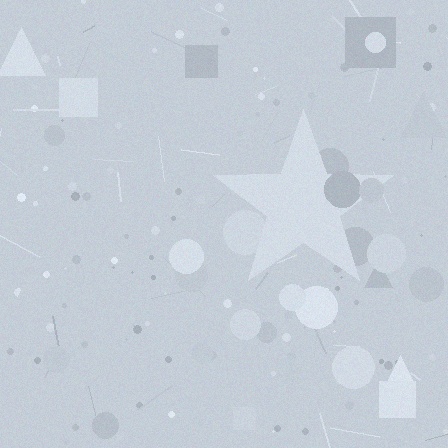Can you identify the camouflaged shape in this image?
The camouflaged shape is a star.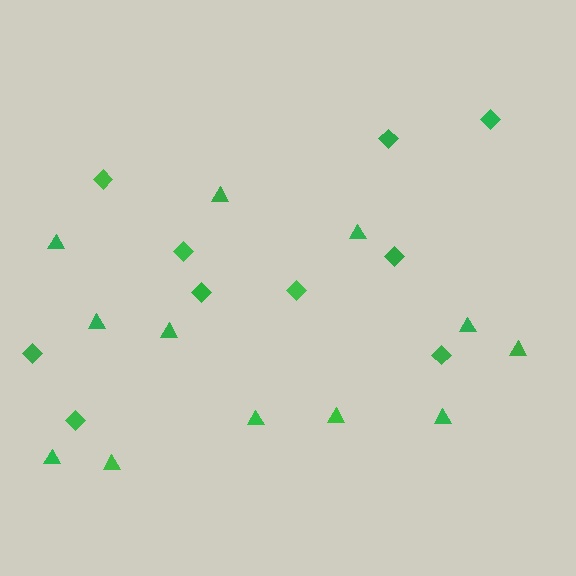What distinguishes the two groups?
There are 2 groups: one group of triangles (12) and one group of diamonds (10).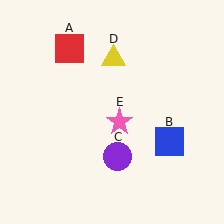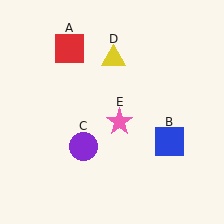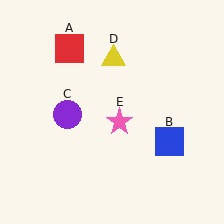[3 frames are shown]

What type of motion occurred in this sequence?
The purple circle (object C) rotated clockwise around the center of the scene.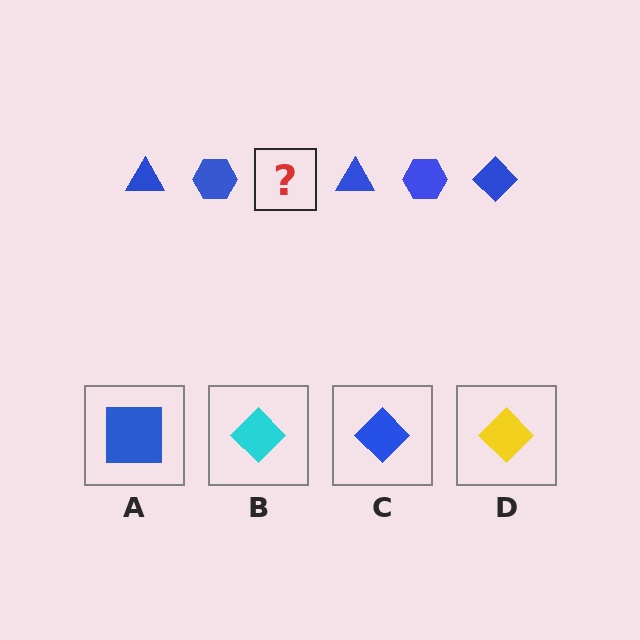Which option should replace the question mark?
Option C.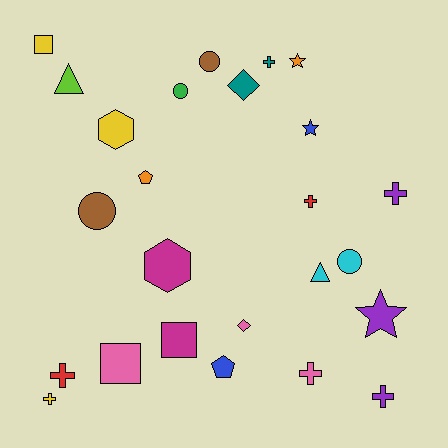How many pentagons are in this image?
There are 2 pentagons.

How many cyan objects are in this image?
There are 2 cyan objects.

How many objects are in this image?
There are 25 objects.